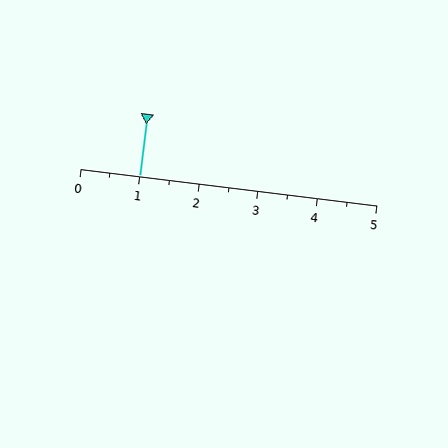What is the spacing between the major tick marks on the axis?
The major ticks are spaced 1 apart.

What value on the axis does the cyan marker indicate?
The marker indicates approximately 1.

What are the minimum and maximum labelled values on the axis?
The axis runs from 0 to 5.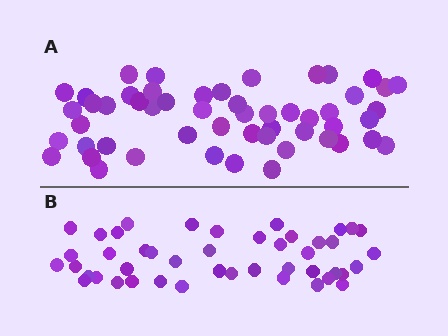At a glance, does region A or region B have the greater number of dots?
Region A (the top region) has more dots.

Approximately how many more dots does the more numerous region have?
Region A has roughly 8 or so more dots than region B.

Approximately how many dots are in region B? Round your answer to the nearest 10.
About 40 dots. (The exact count is 45, which rounds to 40.)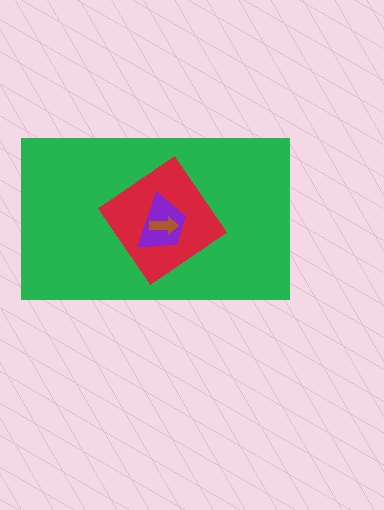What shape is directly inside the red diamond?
The purple trapezoid.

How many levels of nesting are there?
4.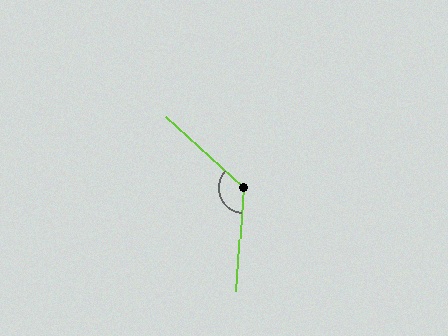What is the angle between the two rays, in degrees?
Approximately 129 degrees.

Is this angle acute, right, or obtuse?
It is obtuse.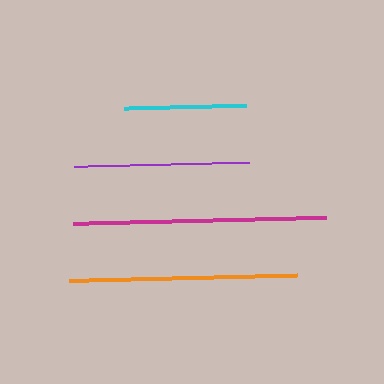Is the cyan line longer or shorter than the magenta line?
The magenta line is longer than the cyan line.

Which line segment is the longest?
The magenta line is the longest at approximately 254 pixels.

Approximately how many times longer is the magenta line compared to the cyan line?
The magenta line is approximately 2.1 times the length of the cyan line.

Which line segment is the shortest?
The cyan line is the shortest at approximately 122 pixels.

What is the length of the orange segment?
The orange segment is approximately 229 pixels long.